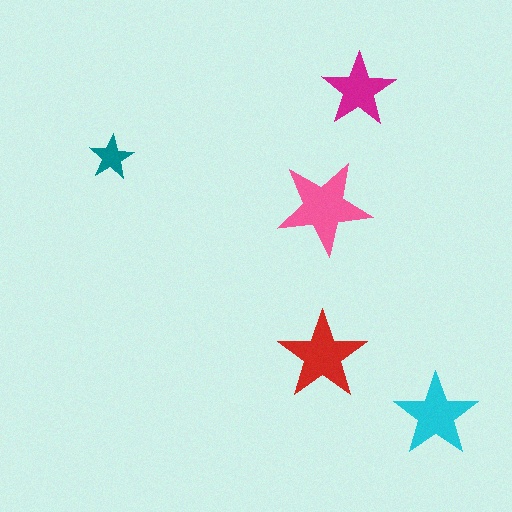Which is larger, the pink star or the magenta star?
The pink one.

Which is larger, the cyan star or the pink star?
The pink one.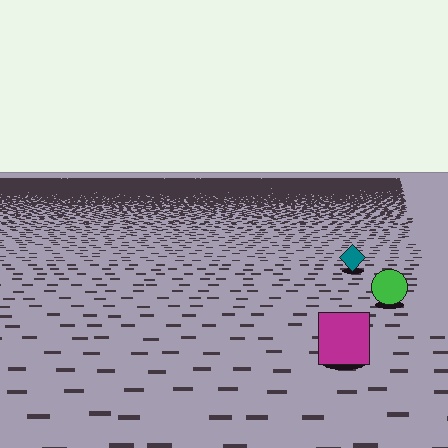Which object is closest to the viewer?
The magenta square is closest. The texture marks near it are larger and more spread out.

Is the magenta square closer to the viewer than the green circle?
Yes. The magenta square is closer — you can tell from the texture gradient: the ground texture is coarser near it.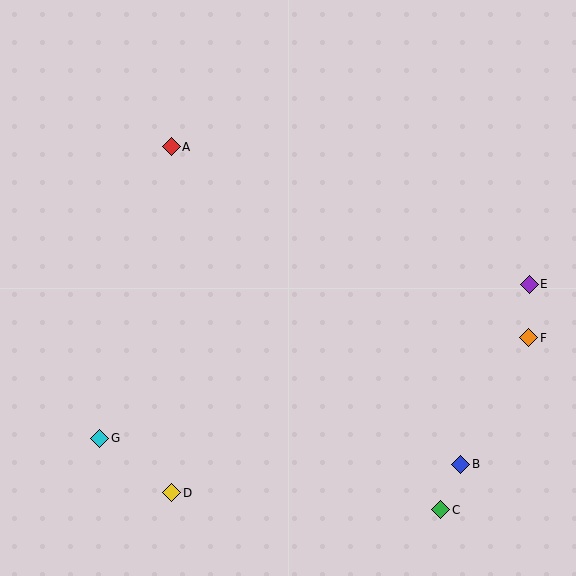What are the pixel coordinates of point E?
Point E is at (529, 284).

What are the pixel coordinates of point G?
Point G is at (100, 438).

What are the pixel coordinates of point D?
Point D is at (172, 493).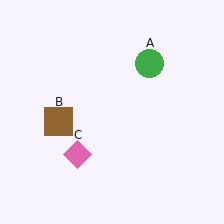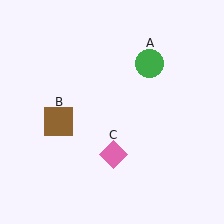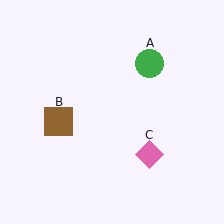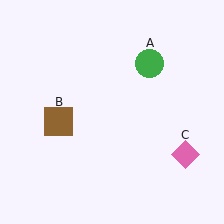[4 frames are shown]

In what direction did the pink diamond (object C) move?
The pink diamond (object C) moved right.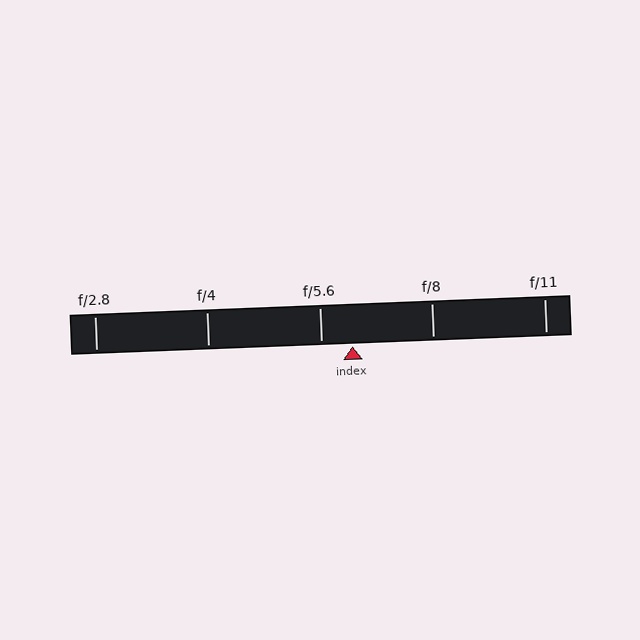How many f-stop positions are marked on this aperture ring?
There are 5 f-stop positions marked.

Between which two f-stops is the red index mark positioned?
The index mark is between f/5.6 and f/8.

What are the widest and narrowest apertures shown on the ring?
The widest aperture shown is f/2.8 and the narrowest is f/11.